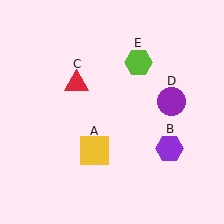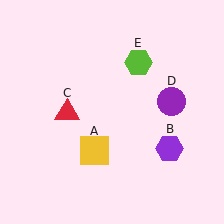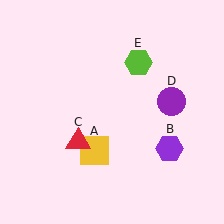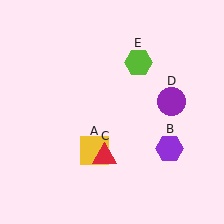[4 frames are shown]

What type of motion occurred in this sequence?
The red triangle (object C) rotated counterclockwise around the center of the scene.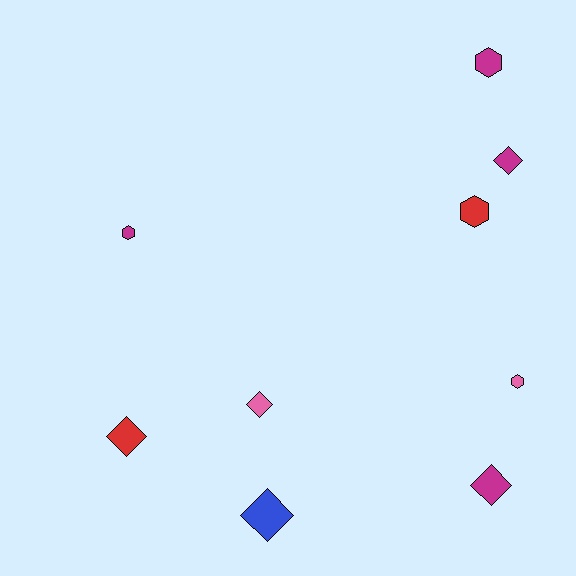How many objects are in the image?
There are 9 objects.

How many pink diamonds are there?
There is 1 pink diamond.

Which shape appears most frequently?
Diamond, with 5 objects.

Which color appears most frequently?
Magenta, with 4 objects.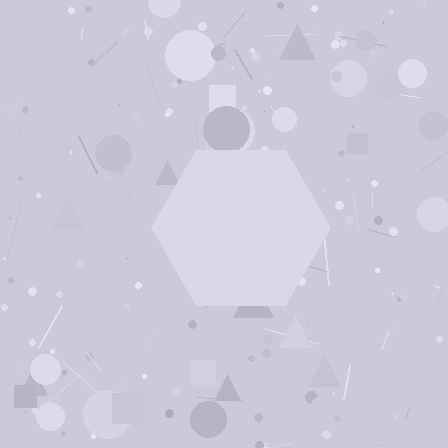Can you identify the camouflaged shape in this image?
The camouflaged shape is a hexagon.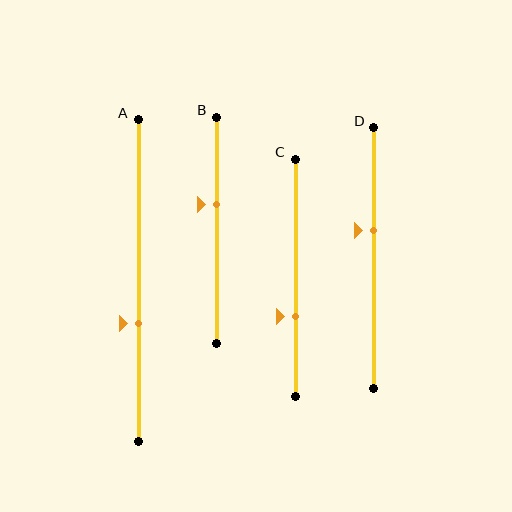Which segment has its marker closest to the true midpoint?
Segment D has its marker closest to the true midpoint.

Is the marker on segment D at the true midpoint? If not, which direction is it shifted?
No, the marker on segment D is shifted upward by about 11% of the segment length.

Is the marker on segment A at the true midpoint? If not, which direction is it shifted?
No, the marker on segment A is shifted downward by about 13% of the segment length.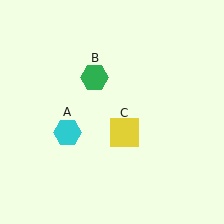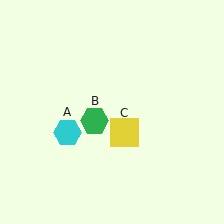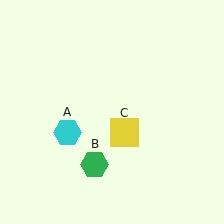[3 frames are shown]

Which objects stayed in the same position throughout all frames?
Cyan hexagon (object A) and yellow square (object C) remained stationary.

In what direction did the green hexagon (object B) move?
The green hexagon (object B) moved down.